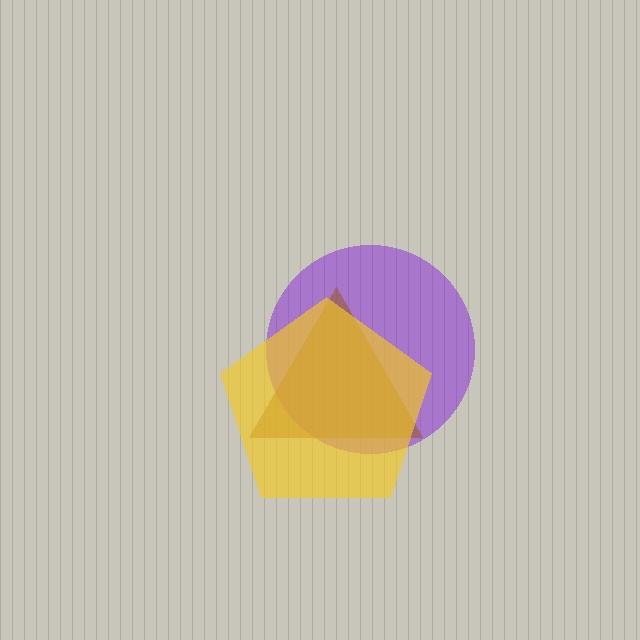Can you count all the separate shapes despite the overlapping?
Yes, there are 3 separate shapes.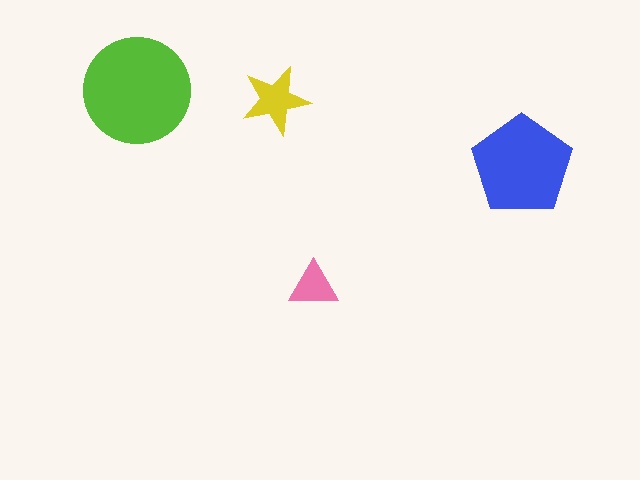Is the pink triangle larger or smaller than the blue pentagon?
Smaller.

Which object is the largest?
The lime circle.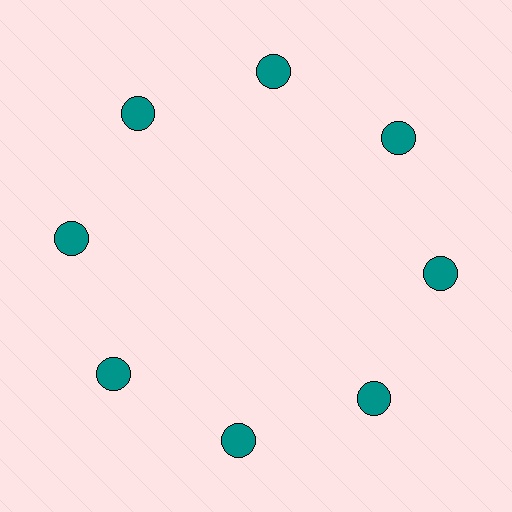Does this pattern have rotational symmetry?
Yes, this pattern has 8-fold rotational symmetry. It looks the same after rotating 45 degrees around the center.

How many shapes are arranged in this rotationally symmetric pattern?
There are 8 shapes, arranged in 8 groups of 1.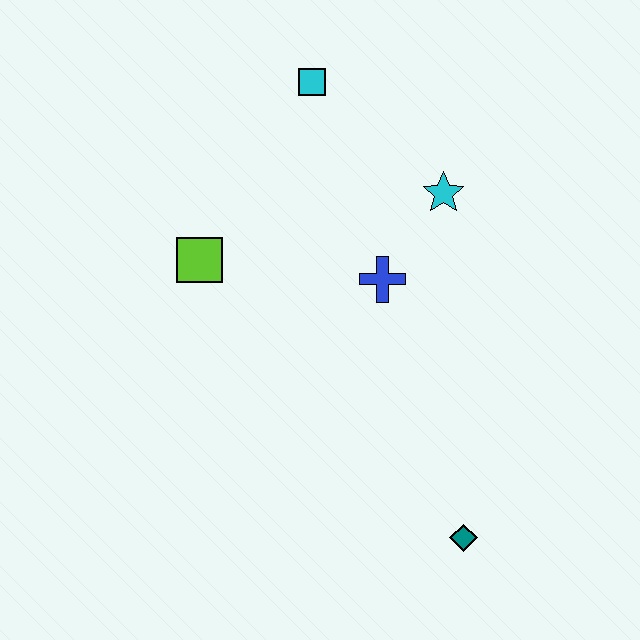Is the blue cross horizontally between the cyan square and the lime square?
No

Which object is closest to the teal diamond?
The blue cross is closest to the teal diamond.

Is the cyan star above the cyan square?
No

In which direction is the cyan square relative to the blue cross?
The cyan square is above the blue cross.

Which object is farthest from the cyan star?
The teal diamond is farthest from the cyan star.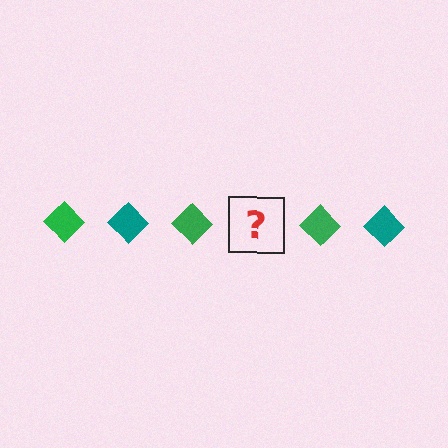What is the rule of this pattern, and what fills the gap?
The rule is that the pattern cycles through green, teal diamonds. The gap should be filled with a teal diamond.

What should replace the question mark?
The question mark should be replaced with a teal diamond.